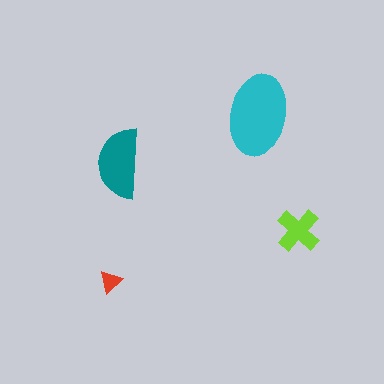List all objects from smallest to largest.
The red triangle, the lime cross, the teal semicircle, the cyan ellipse.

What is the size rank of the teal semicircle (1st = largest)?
2nd.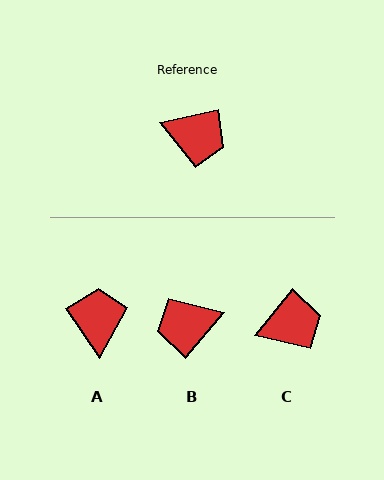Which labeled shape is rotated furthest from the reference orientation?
B, about 143 degrees away.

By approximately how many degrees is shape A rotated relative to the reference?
Approximately 112 degrees counter-clockwise.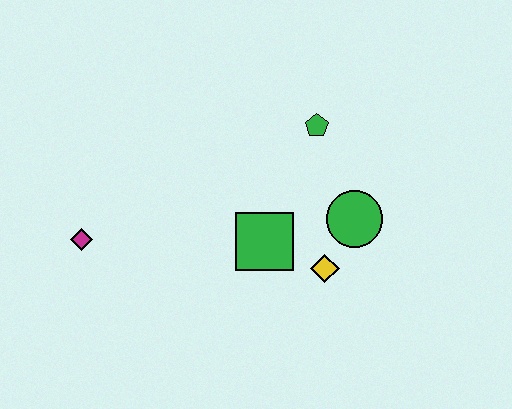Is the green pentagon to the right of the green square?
Yes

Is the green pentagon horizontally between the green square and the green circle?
Yes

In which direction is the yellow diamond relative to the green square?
The yellow diamond is to the right of the green square.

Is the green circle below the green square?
No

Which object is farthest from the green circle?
The magenta diamond is farthest from the green circle.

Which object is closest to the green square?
The yellow diamond is closest to the green square.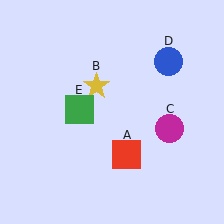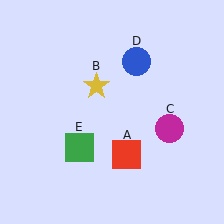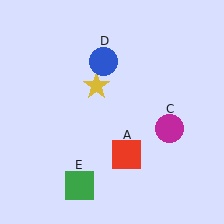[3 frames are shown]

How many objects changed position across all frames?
2 objects changed position: blue circle (object D), green square (object E).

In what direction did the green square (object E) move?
The green square (object E) moved down.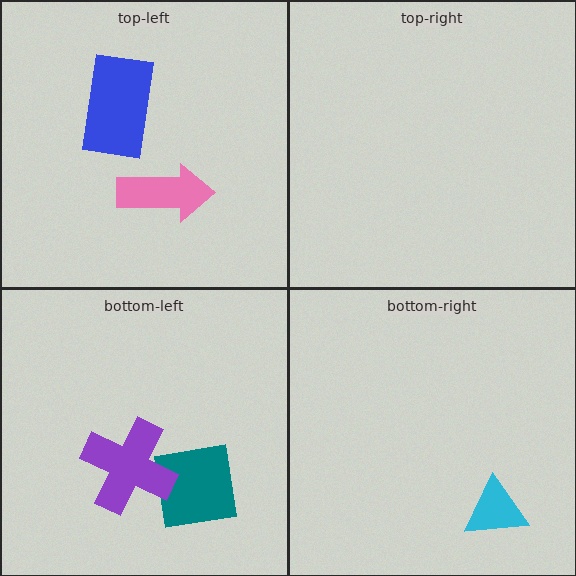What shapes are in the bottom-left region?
The teal square, the purple cross.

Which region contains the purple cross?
The bottom-left region.